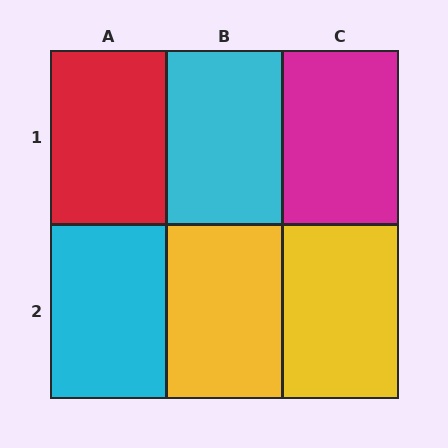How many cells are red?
1 cell is red.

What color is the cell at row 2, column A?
Cyan.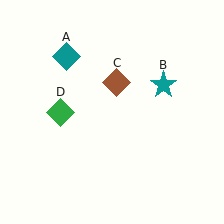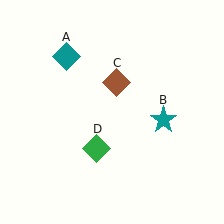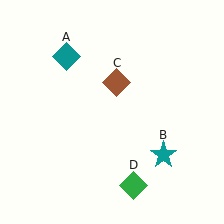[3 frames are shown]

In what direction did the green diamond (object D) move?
The green diamond (object D) moved down and to the right.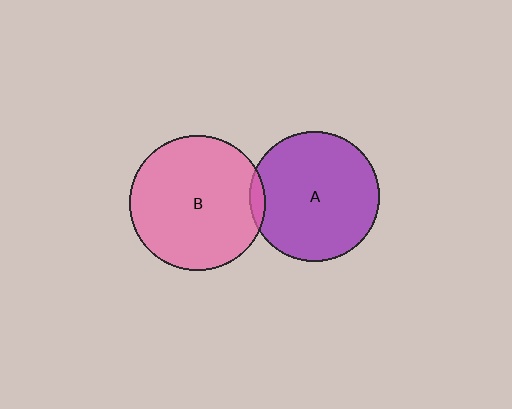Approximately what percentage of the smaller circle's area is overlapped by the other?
Approximately 5%.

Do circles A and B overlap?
Yes.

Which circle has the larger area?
Circle B (pink).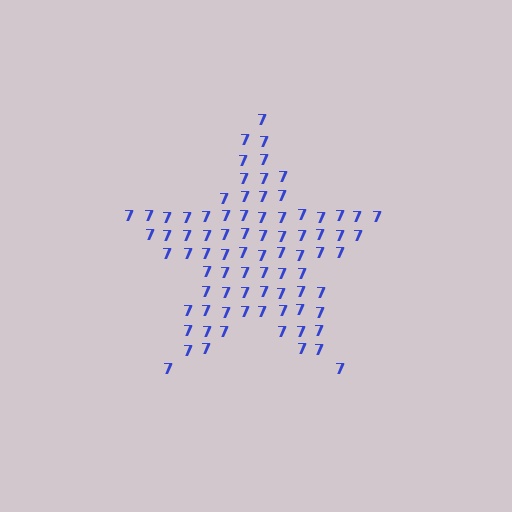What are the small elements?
The small elements are digit 7's.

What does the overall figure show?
The overall figure shows a star.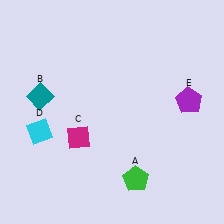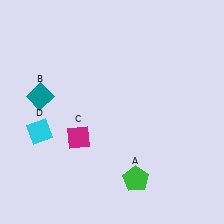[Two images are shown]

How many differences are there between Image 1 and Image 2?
There is 1 difference between the two images.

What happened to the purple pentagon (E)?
The purple pentagon (E) was removed in Image 2. It was in the top-right area of Image 1.